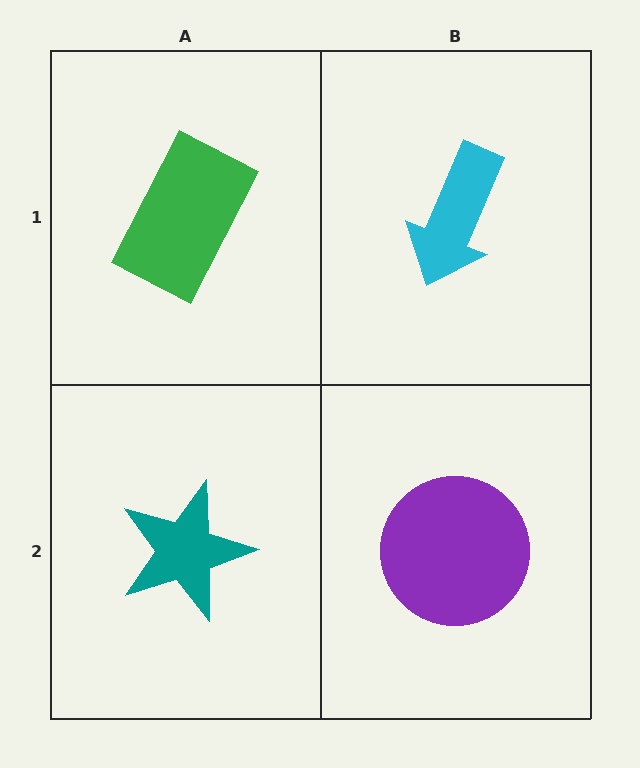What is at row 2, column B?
A purple circle.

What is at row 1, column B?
A cyan arrow.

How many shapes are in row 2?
2 shapes.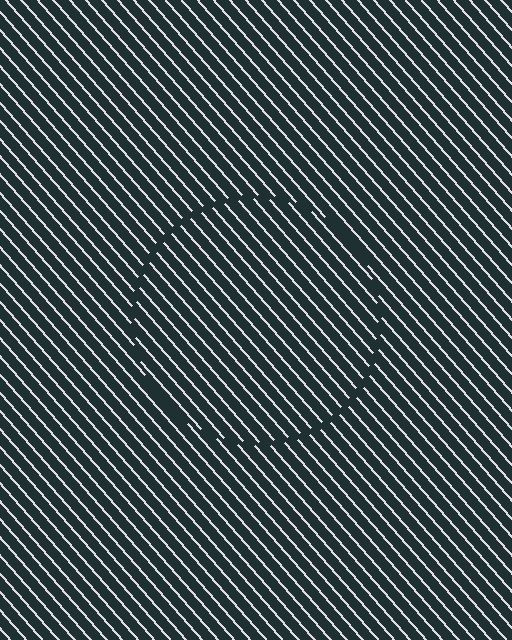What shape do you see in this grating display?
An illusory circle. The interior of the shape contains the same grating, shifted by half a period — the contour is defined by the phase discontinuity where line-ends from the inner and outer gratings abut.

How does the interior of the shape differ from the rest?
The interior of the shape contains the same grating, shifted by half a period — the contour is defined by the phase discontinuity where line-ends from the inner and outer gratings abut.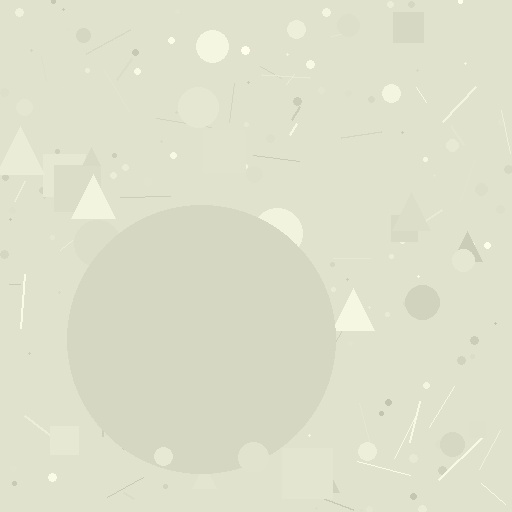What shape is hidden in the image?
A circle is hidden in the image.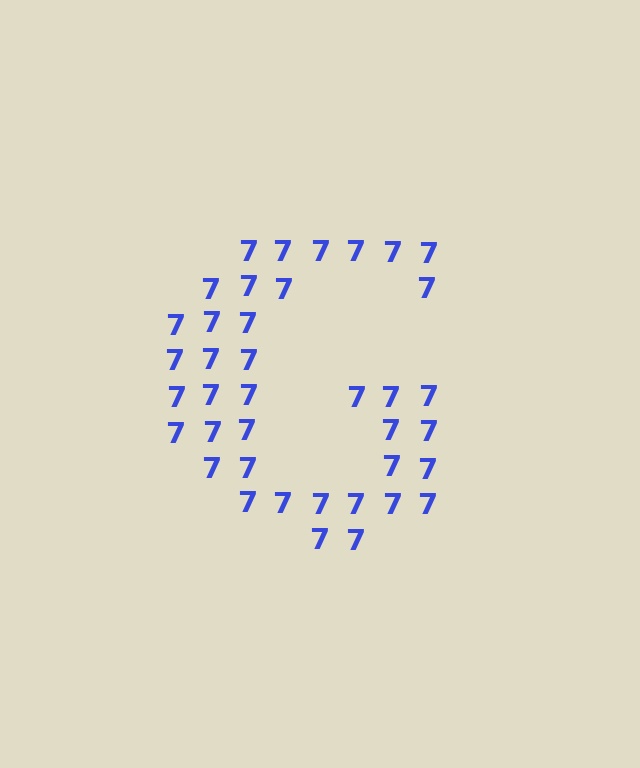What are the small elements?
The small elements are digit 7's.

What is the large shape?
The large shape is the letter G.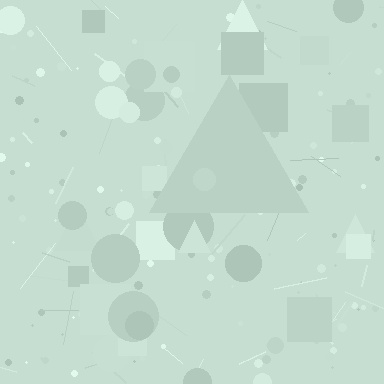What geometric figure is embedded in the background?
A triangle is embedded in the background.